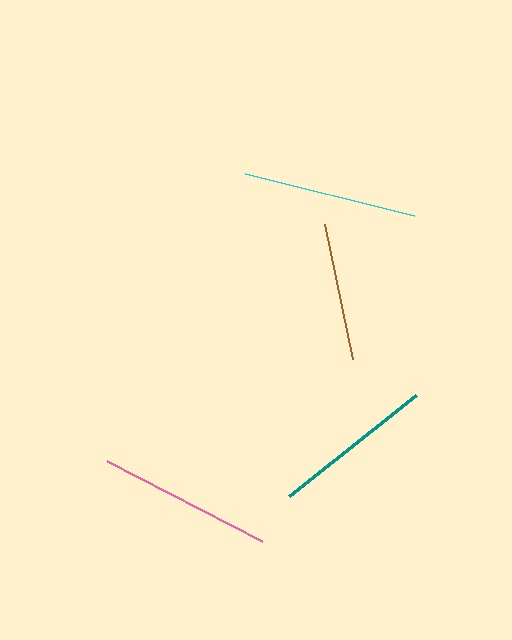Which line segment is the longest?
The cyan line is the longest at approximately 174 pixels.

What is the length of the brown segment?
The brown segment is approximately 138 pixels long.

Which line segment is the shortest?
The brown line is the shortest at approximately 138 pixels.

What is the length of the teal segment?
The teal segment is approximately 162 pixels long.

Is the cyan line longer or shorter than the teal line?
The cyan line is longer than the teal line.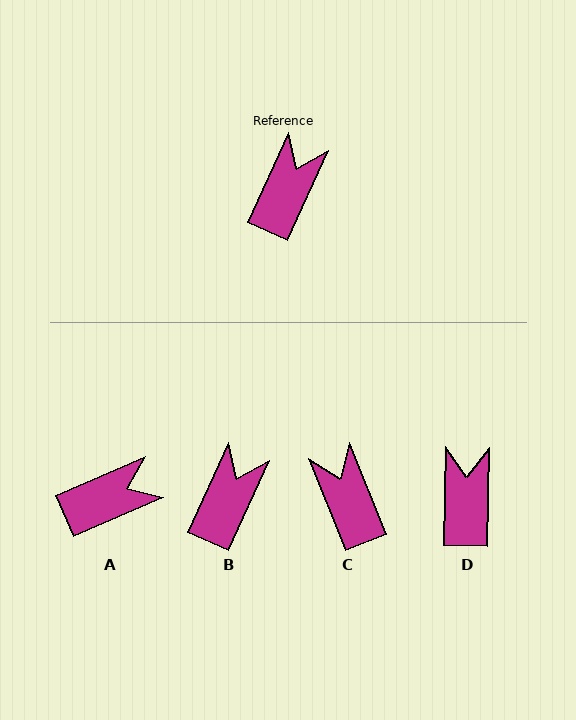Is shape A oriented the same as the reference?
No, it is off by about 42 degrees.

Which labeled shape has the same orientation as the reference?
B.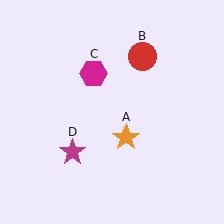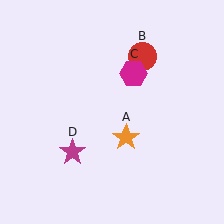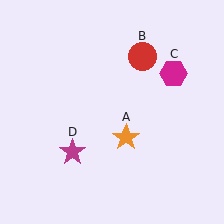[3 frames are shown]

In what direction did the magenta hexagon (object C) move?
The magenta hexagon (object C) moved right.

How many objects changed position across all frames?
1 object changed position: magenta hexagon (object C).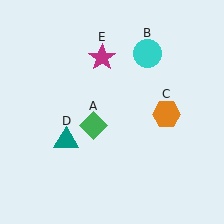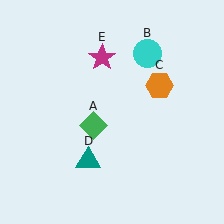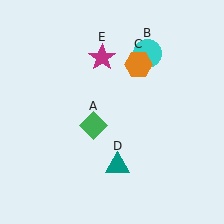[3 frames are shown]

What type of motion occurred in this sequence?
The orange hexagon (object C), teal triangle (object D) rotated counterclockwise around the center of the scene.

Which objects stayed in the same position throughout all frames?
Green diamond (object A) and cyan circle (object B) and magenta star (object E) remained stationary.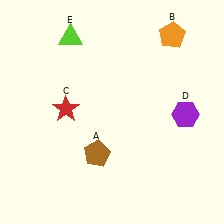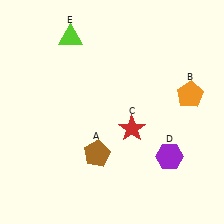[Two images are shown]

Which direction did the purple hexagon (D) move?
The purple hexagon (D) moved down.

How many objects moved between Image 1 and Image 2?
3 objects moved between the two images.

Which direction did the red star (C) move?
The red star (C) moved right.